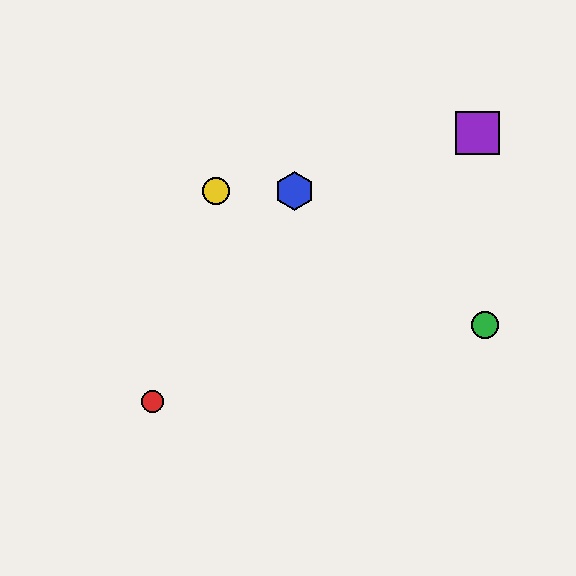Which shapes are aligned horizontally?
The blue hexagon, the yellow circle are aligned horizontally.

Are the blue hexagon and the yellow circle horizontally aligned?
Yes, both are at y≈191.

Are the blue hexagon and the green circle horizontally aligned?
No, the blue hexagon is at y≈191 and the green circle is at y≈325.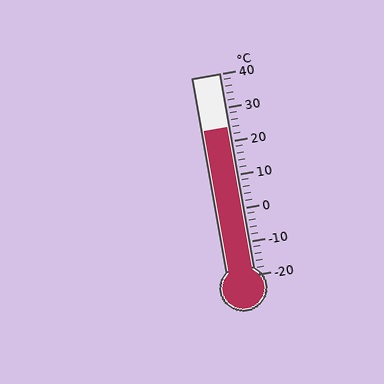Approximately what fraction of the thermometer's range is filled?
The thermometer is filled to approximately 75% of its range.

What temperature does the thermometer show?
The thermometer shows approximately 24°C.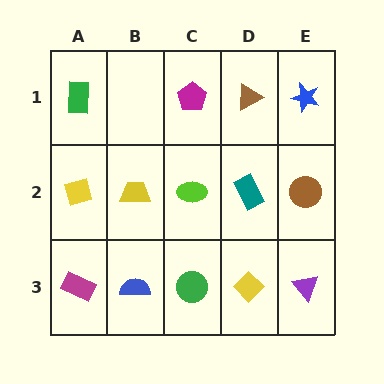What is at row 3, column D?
A yellow diamond.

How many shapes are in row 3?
5 shapes.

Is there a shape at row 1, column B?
No, that cell is empty.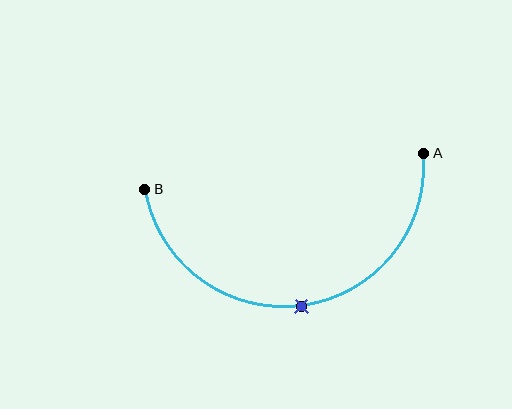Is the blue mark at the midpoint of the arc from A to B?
Yes. The blue mark lies on the arc at equal arc-length from both A and B — it is the arc midpoint.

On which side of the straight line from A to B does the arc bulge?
The arc bulges below the straight line connecting A and B.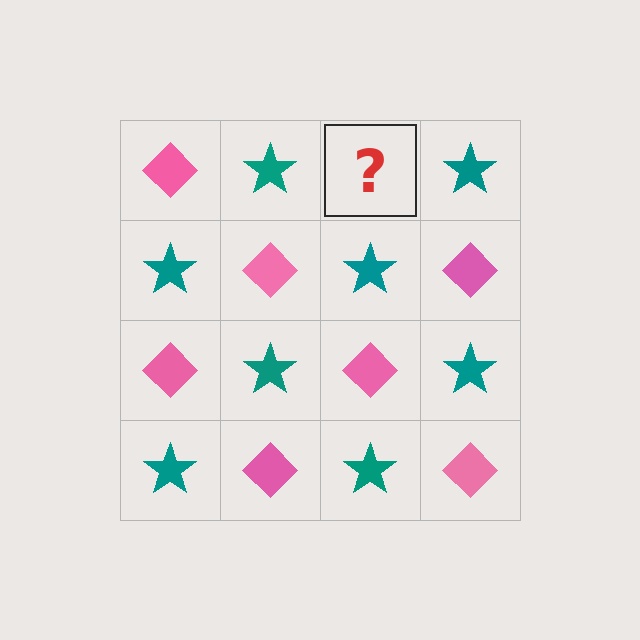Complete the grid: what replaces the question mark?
The question mark should be replaced with a pink diamond.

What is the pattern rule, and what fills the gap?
The rule is that it alternates pink diamond and teal star in a checkerboard pattern. The gap should be filled with a pink diamond.